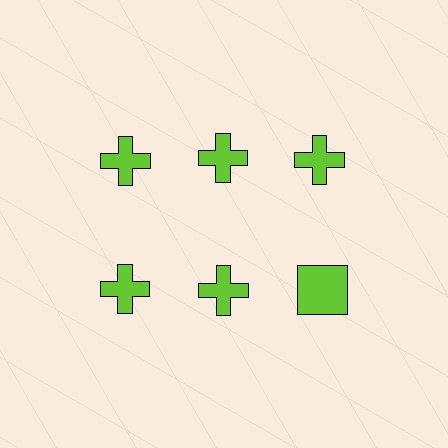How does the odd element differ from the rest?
It has a different shape: square instead of cross.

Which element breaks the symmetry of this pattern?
The lime square in the second row, center column breaks the symmetry. All other shapes are lime crosses.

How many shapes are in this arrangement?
There are 6 shapes arranged in a grid pattern.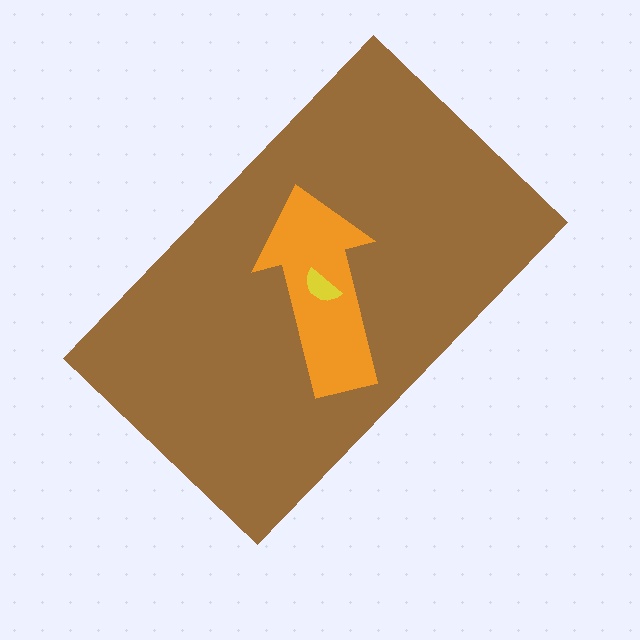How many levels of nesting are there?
3.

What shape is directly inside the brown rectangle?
The orange arrow.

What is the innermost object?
The yellow semicircle.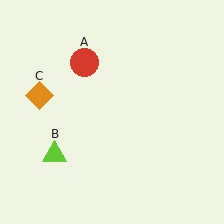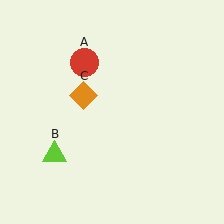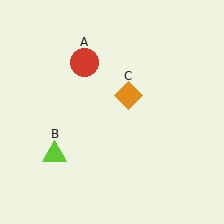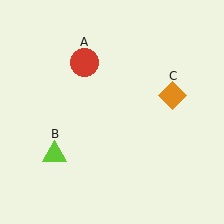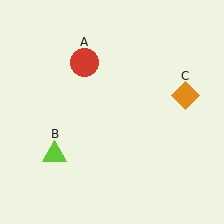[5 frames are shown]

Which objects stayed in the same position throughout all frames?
Red circle (object A) and lime triangle (object B) remained stationary.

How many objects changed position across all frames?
1 object changed position: orange diamond (object C).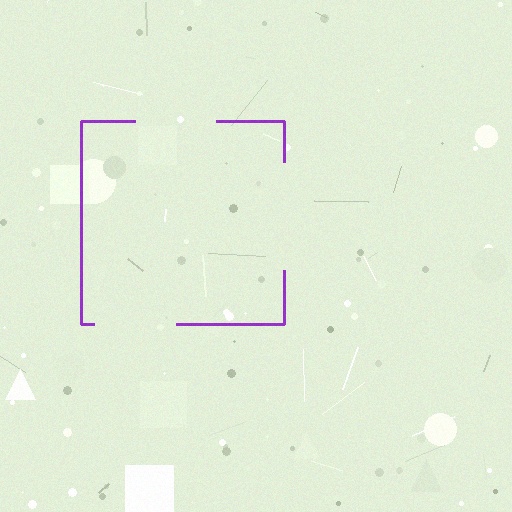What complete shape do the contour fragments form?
The contour fragments form a square.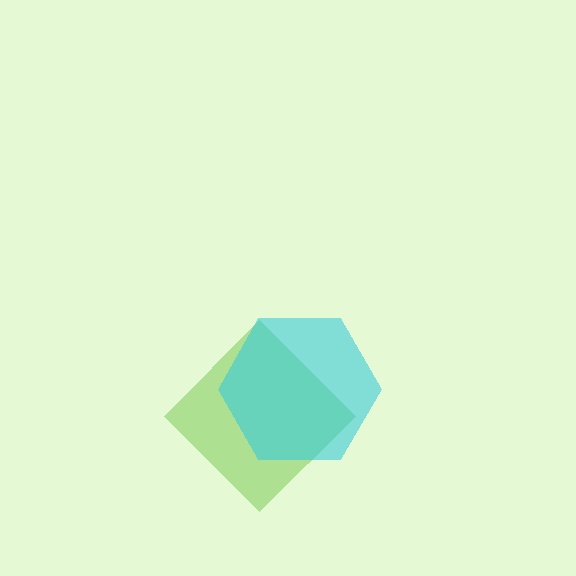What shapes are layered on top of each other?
The layered shapes are: a lime diamond, a cyan hexagon.